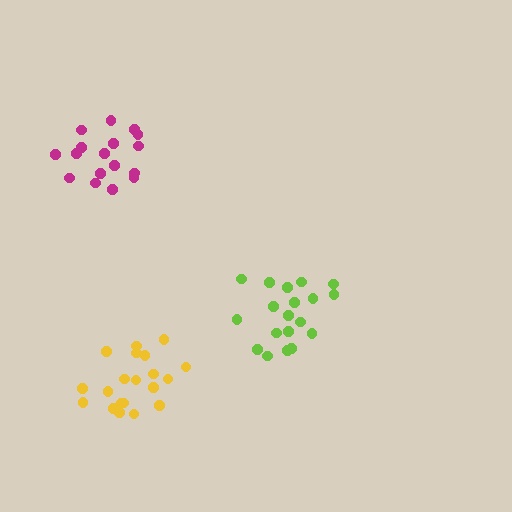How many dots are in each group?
Group 1: 17 dots, Group 2: 20 dots, Group 3: 19 dots (56 total).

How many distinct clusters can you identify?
There are 3 distinct clusters.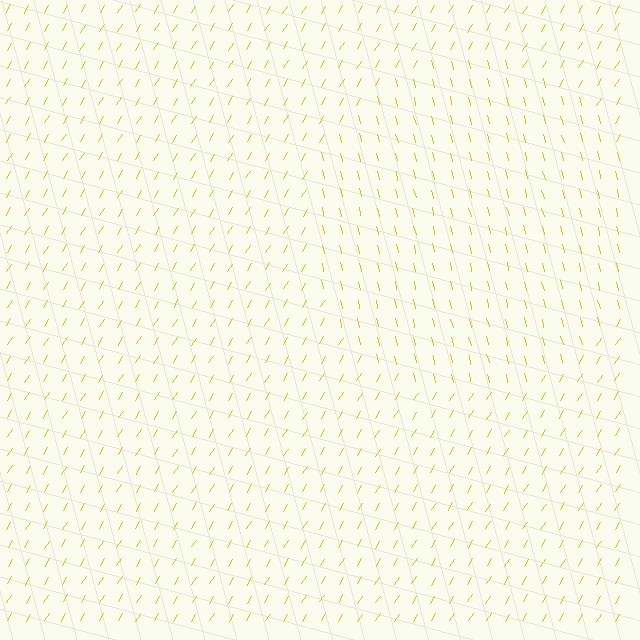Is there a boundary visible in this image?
Yes, there is a texture boundary formed by a change in line orientation.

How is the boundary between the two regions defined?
The boundary is defined purely by a change in line orientation (approximately 45 degrees difference). All lines are the same color and thickness.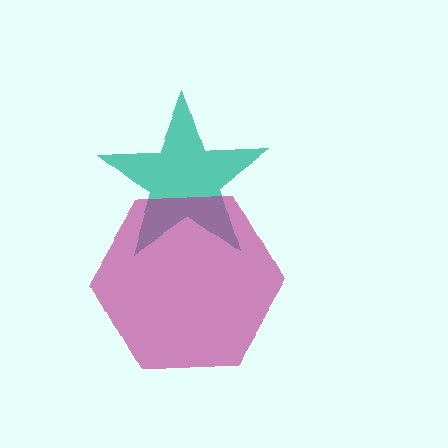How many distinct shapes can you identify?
There are 2 distinct shapes: a teal star, a magenta hexagon.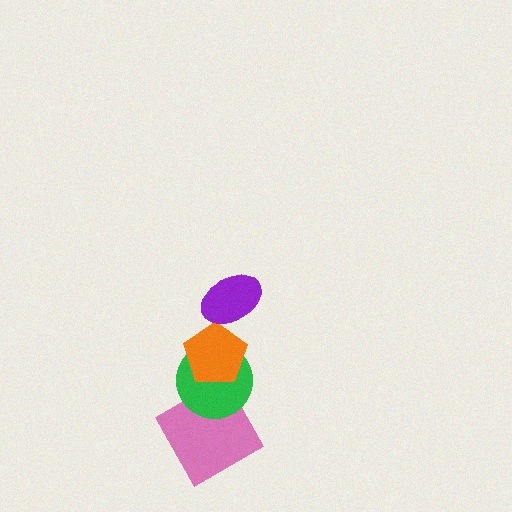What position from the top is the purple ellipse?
The purple ellipse is 1st from the top.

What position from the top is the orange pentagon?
The orange pentagon is 2nd from the top.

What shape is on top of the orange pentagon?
The purple ellipse is on top of the orange pentagon.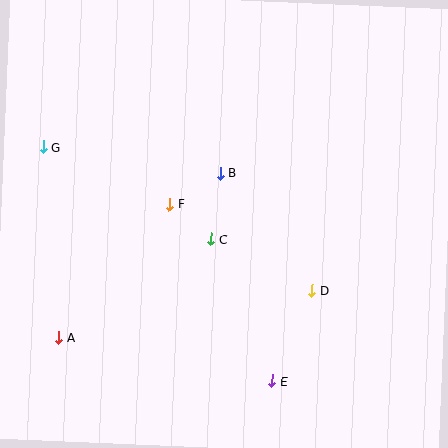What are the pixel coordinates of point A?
Point A is at (59, 338).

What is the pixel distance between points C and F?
The distance between C and F is 54 pixels.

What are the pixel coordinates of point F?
Point F is at (170, 204).